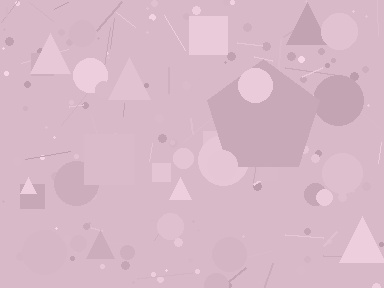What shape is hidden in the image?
A pentagon is hidden in the image.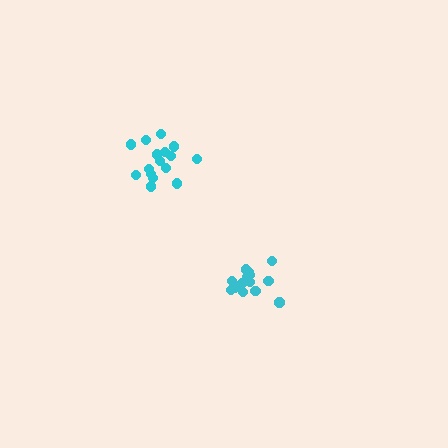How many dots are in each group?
Group 1: 17 dots, Group 2: 14 dots (31 total).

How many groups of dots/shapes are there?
There are 2 groups.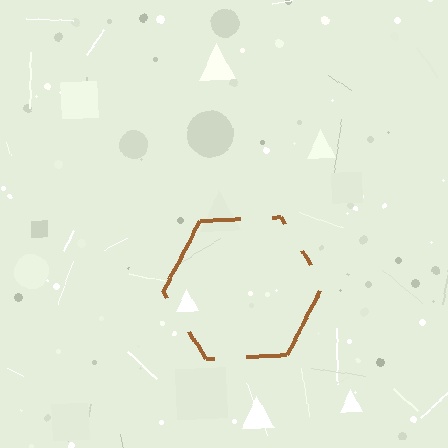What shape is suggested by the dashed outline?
The dashed outline suggests a hexagon.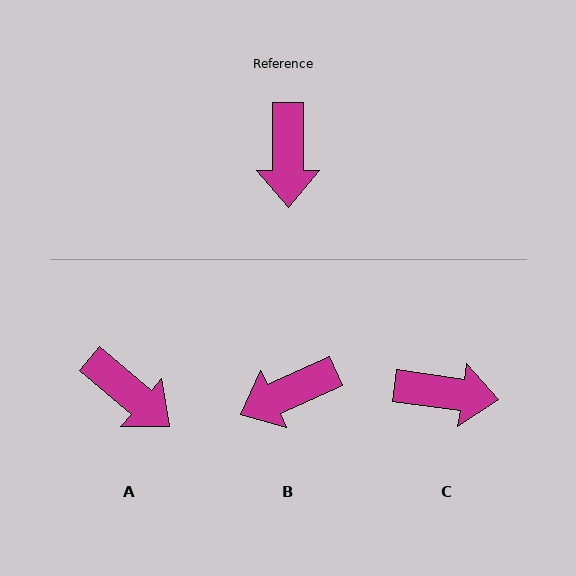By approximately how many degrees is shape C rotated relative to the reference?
Approximately 82 degrees counter-clockwise.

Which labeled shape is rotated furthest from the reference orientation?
C, about 82 degrees away.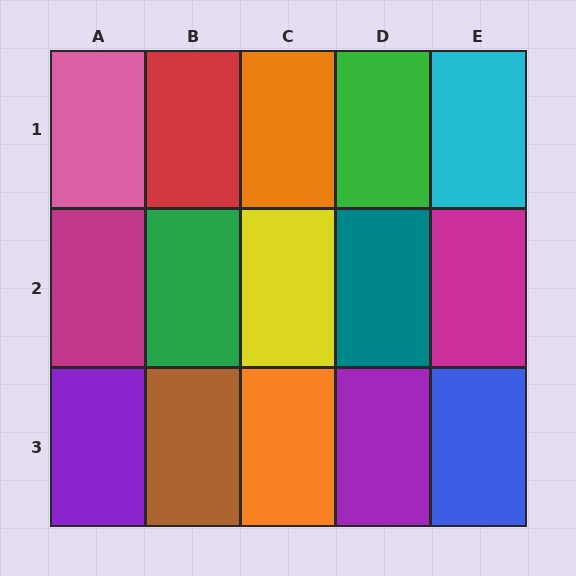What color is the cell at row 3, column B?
Brown.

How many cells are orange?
2 cells are orange.